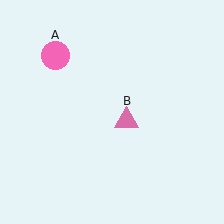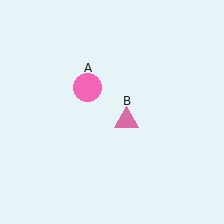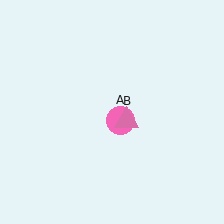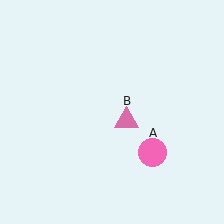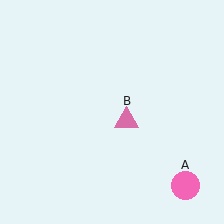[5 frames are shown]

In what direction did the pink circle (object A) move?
The pink circle (object A) moved down and to the right.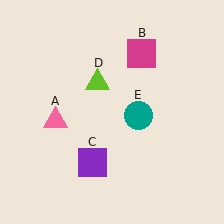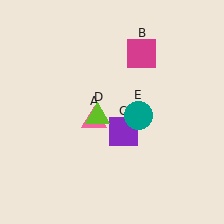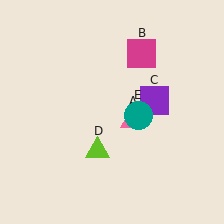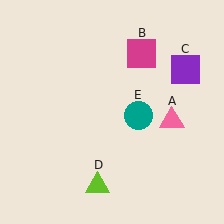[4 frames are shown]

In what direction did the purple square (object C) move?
The purple square (object C) moved up and to the right.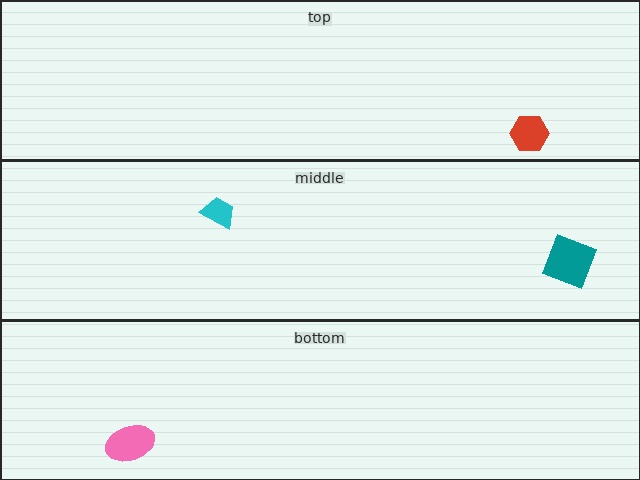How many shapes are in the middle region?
2.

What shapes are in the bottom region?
The pink ellipse.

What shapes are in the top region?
The red hexagon.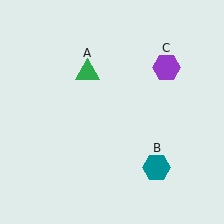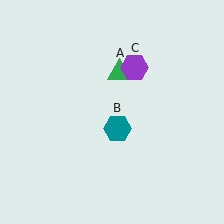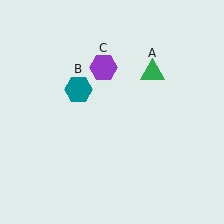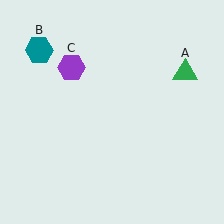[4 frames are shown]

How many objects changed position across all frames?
3 objects changed position: green triangle (object A), teal hexagon (object B), purple hexagon (object C).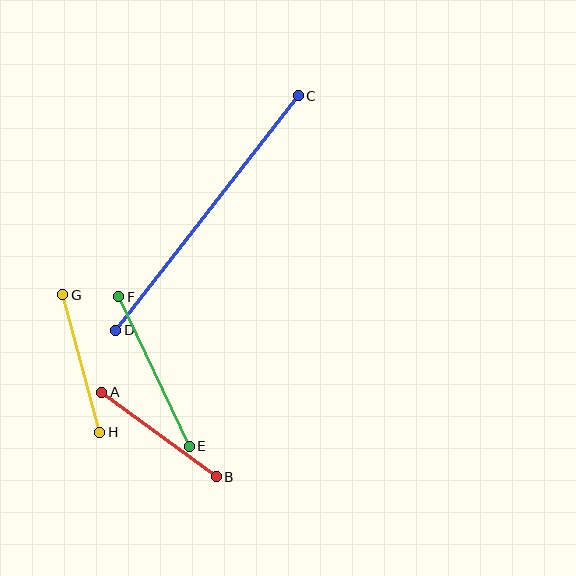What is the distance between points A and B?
The distance is approximately 142 pixels.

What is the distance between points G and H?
The distance is approximately 142 pixels.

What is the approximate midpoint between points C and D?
The midpoint is at approximately (207, 213) pixels.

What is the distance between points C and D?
The distance is approximately 297 pixels.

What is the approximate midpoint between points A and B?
The midpoint is at approximately (159, 434) pixels.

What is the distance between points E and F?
The distance is approximately 165 pixels.